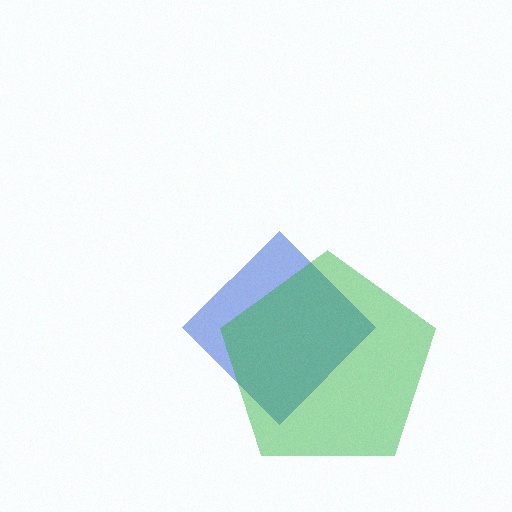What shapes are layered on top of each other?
The layered shapes are: a blue diamond, a green pentagon.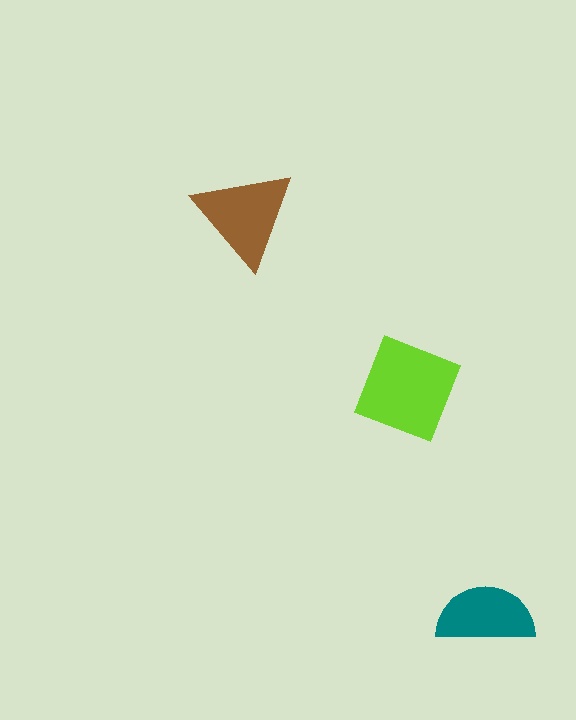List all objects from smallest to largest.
The teal semicircle, the brown triangle, the lime square.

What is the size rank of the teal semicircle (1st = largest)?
3rd.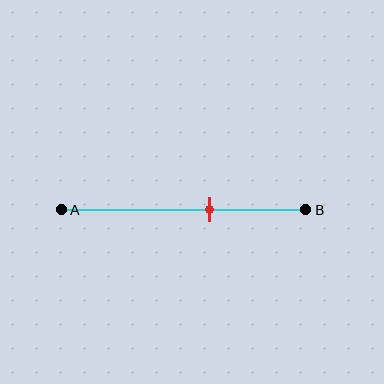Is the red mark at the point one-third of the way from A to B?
No, the mark is at about 60% from A, not at the 33% one-third point.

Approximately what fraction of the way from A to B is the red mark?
The red mark is approximately 60% of the way from A to B.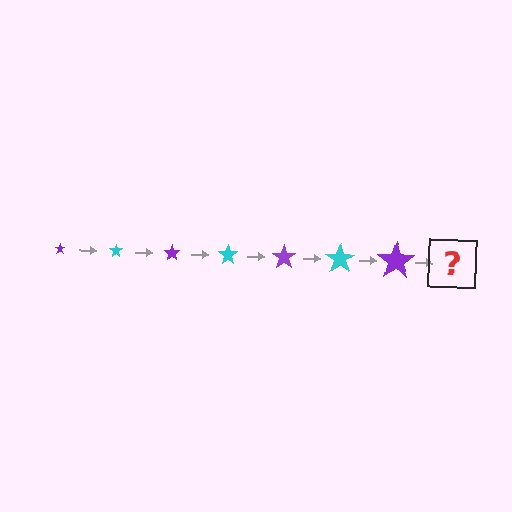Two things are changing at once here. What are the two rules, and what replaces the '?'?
The two rules are that the star grows larger each step and the color cycles through purple and cyan. The '?' should be a cyan star, larger than the previous one.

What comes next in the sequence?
The next element should be a cyan star, larger than the previous one.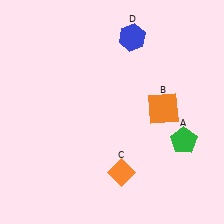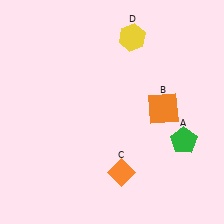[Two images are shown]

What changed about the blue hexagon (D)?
In Image 1, D is blue. In Image 2, it changed to yellow.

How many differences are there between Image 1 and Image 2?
There is 1 difference between the two images.